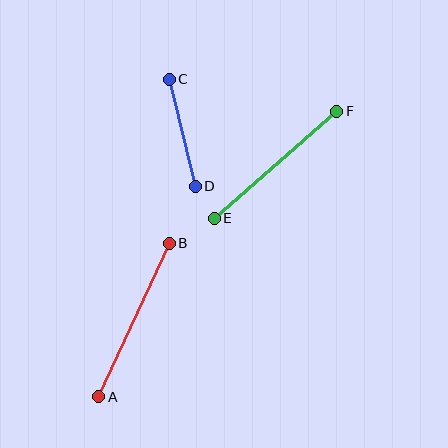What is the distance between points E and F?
The distance is approximately 162 pixels.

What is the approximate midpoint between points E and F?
The midpoint is at approximately (275, 165) pixels.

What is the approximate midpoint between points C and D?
The midpoint is at approximately (182, 133) pixels.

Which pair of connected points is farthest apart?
Points A and B are farthest apart.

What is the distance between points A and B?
The distance is approximately 169 pixels.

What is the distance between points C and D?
The distance is approximately 110 pixels.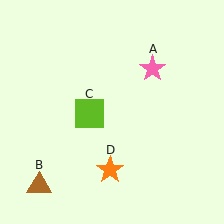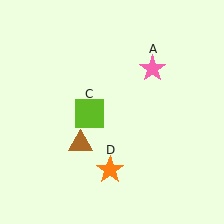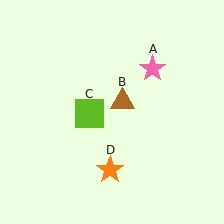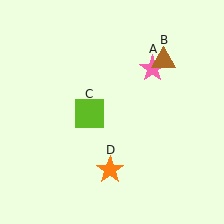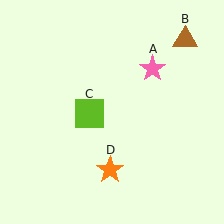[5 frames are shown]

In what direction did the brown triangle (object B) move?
The brown triangle (object B) moved up and to the right.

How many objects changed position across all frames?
1 object changed position: brown triangle (object B).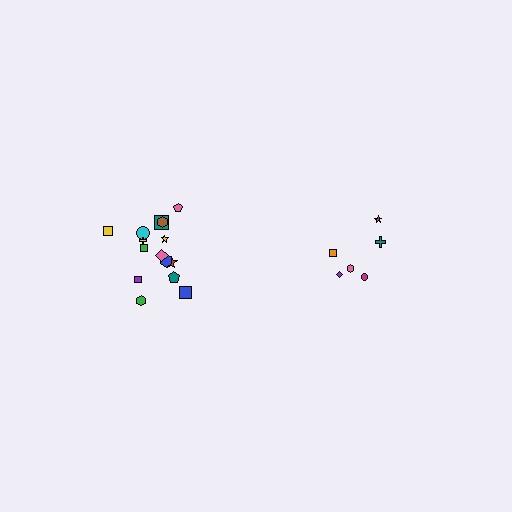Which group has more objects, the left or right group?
The left group.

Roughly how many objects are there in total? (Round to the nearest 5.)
Roughly 20 objects in total.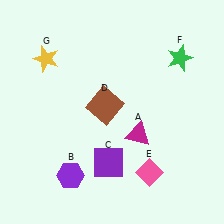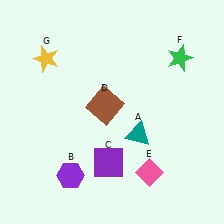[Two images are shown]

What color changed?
The triangle (A) changed from magenta in Image 1 to teal in Image 2.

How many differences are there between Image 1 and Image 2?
There is 1 difference between the two images.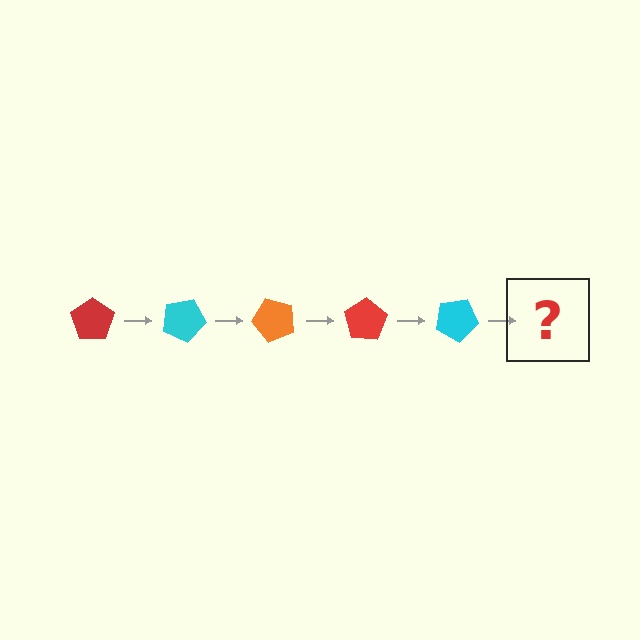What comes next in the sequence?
The next element should be an orange pentagon, rotated 125 degrees from the start.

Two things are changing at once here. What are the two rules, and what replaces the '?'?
The two rules are that it rotates 25 degrees each step and the color cycles through red, cyan, and orange. The '?' should be an orange pentagon, rotated 125 degrees from the start.